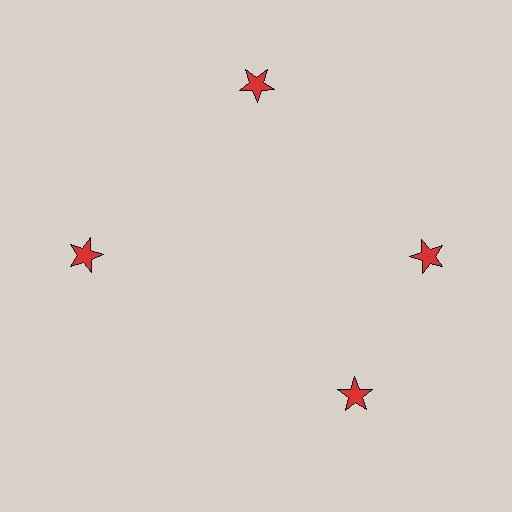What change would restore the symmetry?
The symmetry would be restored by rotating it back into even spacing with its neighbors so that all 4 stars sit at equal angles and equal distance from the center.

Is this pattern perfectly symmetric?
No. The 4 red stars are arranged in a ring, but one element near the 6 o'clock position is rotated out of alignment along the ring, breaking the 4-fold rotational symmetry.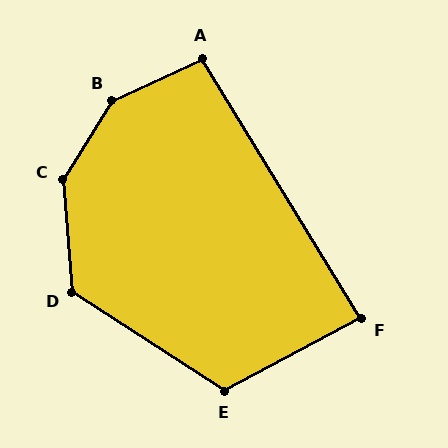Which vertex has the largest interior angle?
B, at approximately 146 degrees.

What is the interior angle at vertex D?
Approximately 127 degrees (obtuse).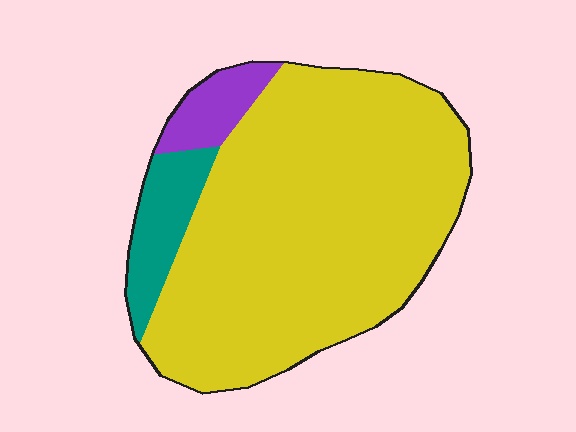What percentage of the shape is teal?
Teal takes up less than a sixth of the shape.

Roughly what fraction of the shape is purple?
Purple covers roughly 5% of the shape.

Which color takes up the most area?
Yellow, at roughly 85%.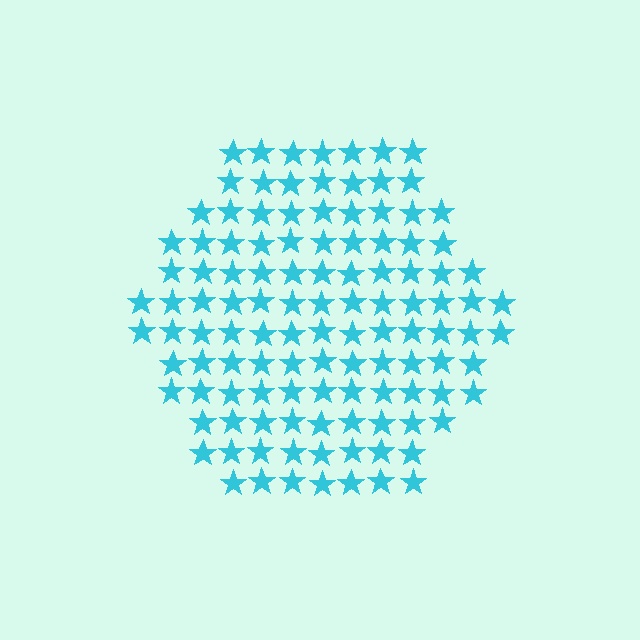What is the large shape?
The large shape is a hexagon.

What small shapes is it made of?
It is made of small stars.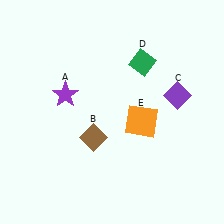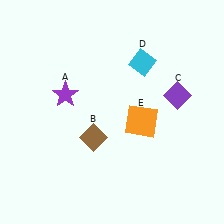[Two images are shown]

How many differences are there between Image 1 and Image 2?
There is 1 difference between the two images.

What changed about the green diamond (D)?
In Image 1, D is green. In Image 2, it changed to cyan.